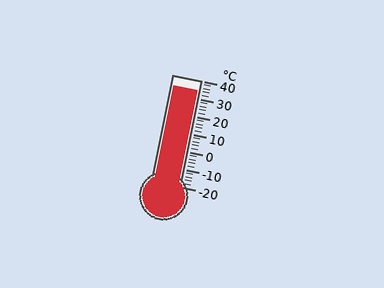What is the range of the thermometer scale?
The thermometer scale ranges from -20°C to 40°C.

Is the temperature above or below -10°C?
The temperature is above -10°C.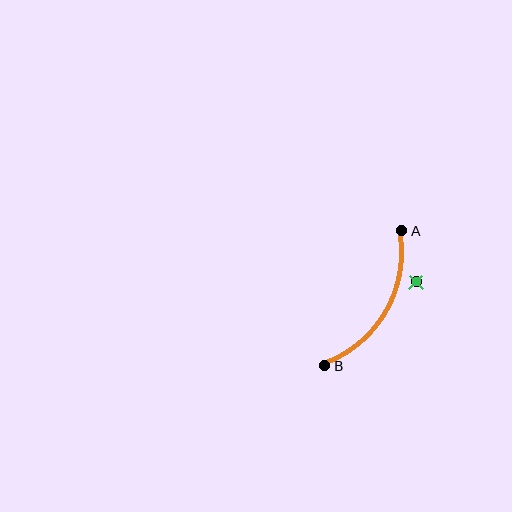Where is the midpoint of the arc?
The arc midpoint is the point on the curve farthest from the straight line joining A and B. It sits to the right of that line.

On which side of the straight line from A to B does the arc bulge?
The arc bulges to the right of the straight line connecting A and B.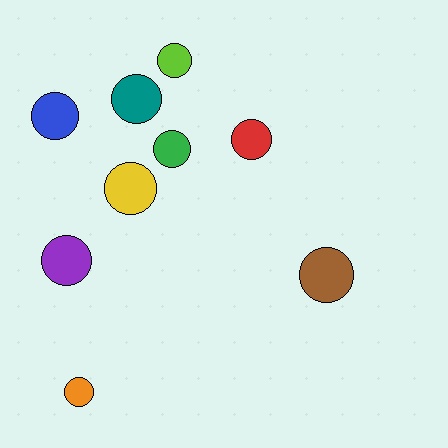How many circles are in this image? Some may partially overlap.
There are 9 circles.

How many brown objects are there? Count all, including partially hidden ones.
There is 1 brown object.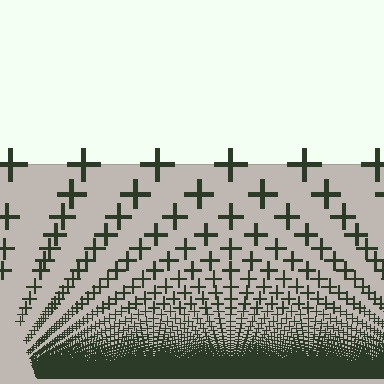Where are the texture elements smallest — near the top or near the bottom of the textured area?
Near the bottom.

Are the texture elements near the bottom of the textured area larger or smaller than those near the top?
Smaller. The gradient is inverted — elements near the bottom are smaller and denser.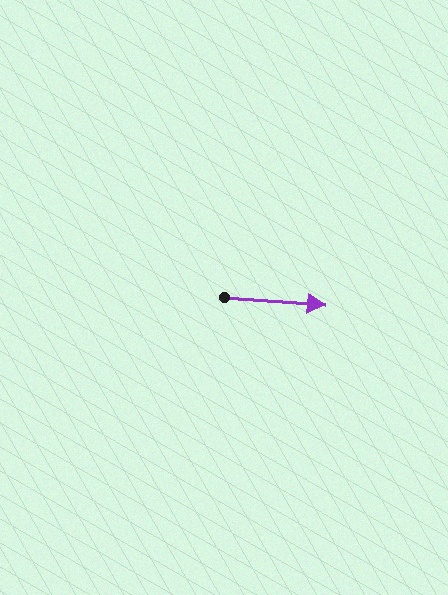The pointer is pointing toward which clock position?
Roughly 3 o'clock.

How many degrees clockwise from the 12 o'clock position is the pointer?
Approximately 94 degrees.